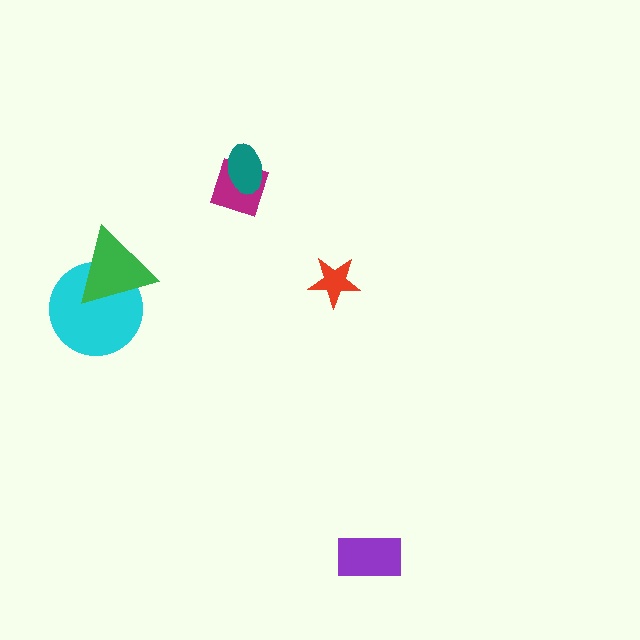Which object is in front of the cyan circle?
The green triangle is in front of the cyan circle.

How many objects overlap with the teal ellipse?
1 object overlaps with the teal ellipse.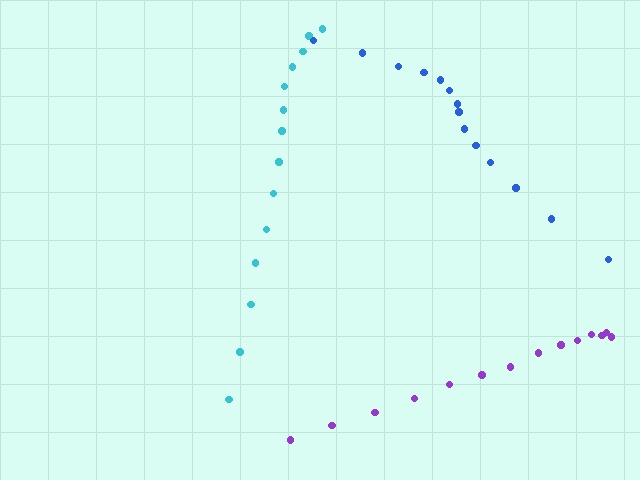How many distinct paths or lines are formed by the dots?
There are 3 distinct paths.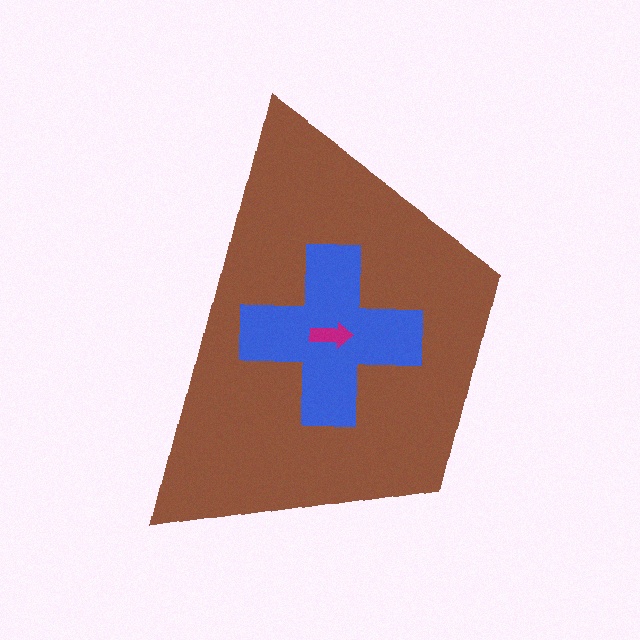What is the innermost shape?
The magenta arrow.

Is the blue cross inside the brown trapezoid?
Yes.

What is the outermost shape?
The brown trapezoid.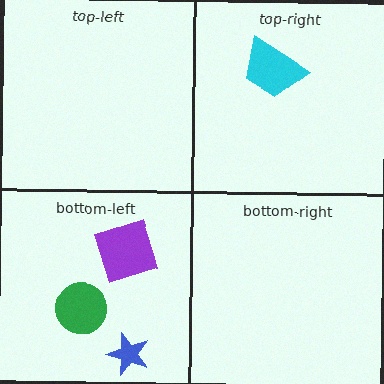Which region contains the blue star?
The bottom-left region.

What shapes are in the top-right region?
The cyan trapezoid.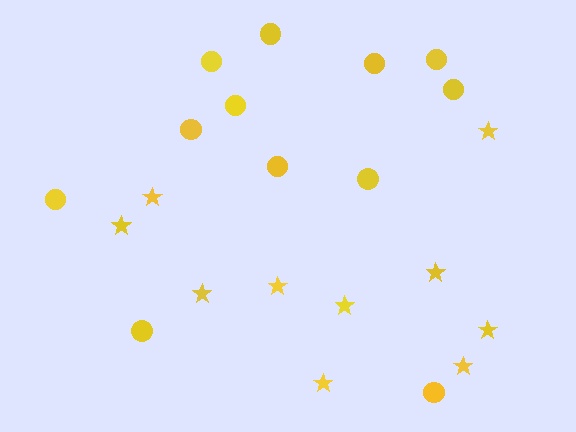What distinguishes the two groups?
There are 2 groups: one group of circles (12) and one group of stars (10).